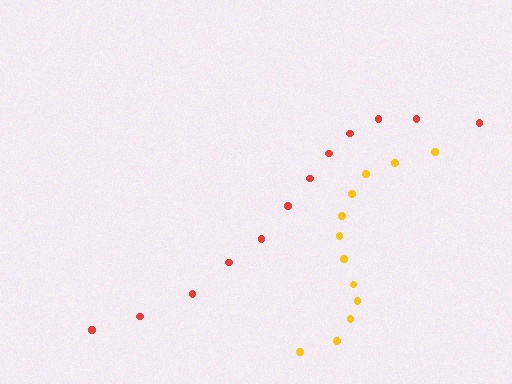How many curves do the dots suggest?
There are 2 distinct paths.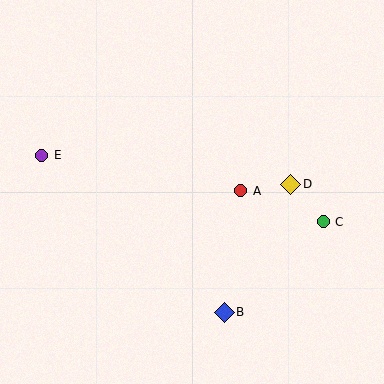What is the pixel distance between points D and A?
The distance between D and A is 51 pixels.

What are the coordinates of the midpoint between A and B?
The midpoint between A and B is at (232, 252).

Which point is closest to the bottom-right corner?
Point C is closest to the bottom-right corner.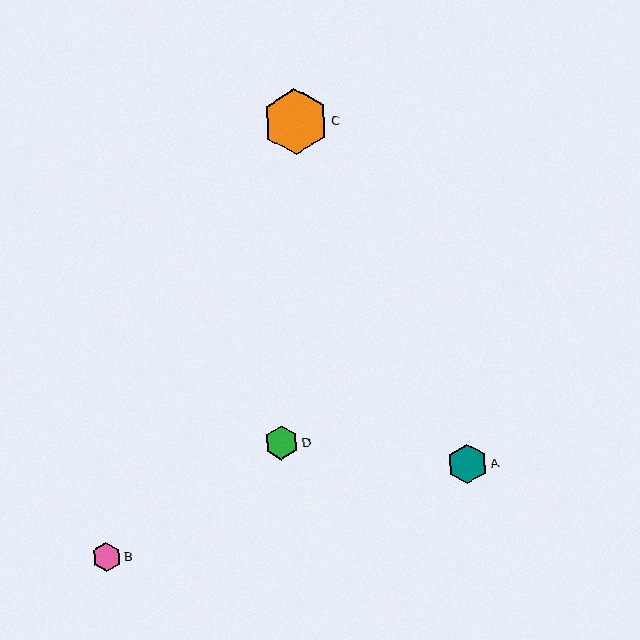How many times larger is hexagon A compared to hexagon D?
Hexagon A is approximately 1.2 times the size of hexagon D.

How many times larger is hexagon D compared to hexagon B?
Hexagon D is approximately 1.2 times the size of hexagon B.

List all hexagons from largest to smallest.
From largest to smallest: C, A, D, B.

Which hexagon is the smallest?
Hexagon B is the smallest with a size of approximately 28 pixels.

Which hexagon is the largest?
Hexagon C is the largest with a size of approximately 66 pixels.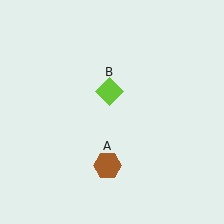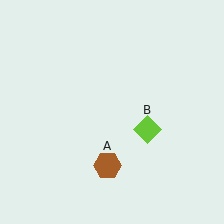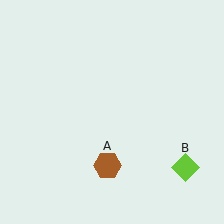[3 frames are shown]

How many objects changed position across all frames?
1 object changed position: lime diamond (object B).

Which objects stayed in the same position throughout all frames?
Brown hexagon (object A) remained stationary.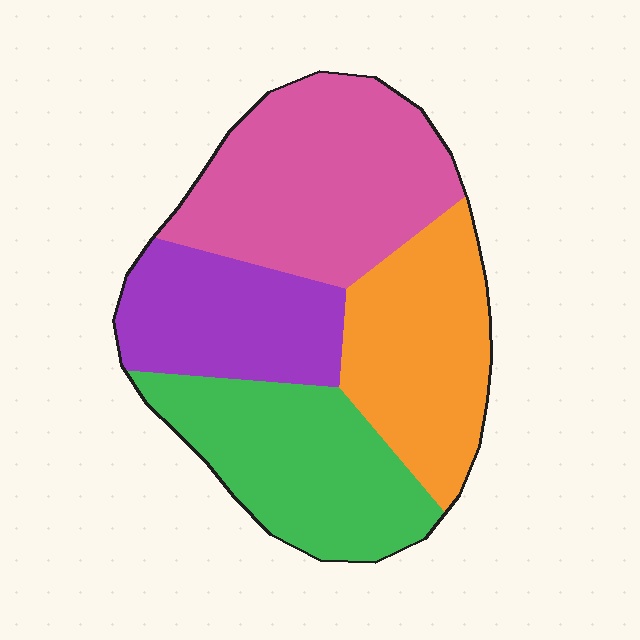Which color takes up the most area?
Pink, at roughly 30%.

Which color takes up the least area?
Purple, at roughly 20%.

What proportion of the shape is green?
Green covers about 25% of the shape.